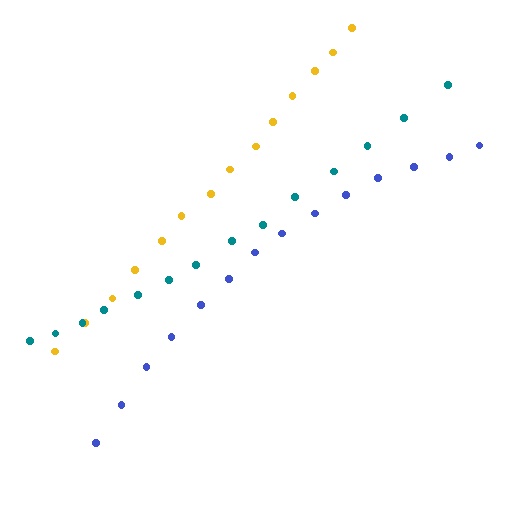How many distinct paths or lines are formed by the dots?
There are 3 distinct paths.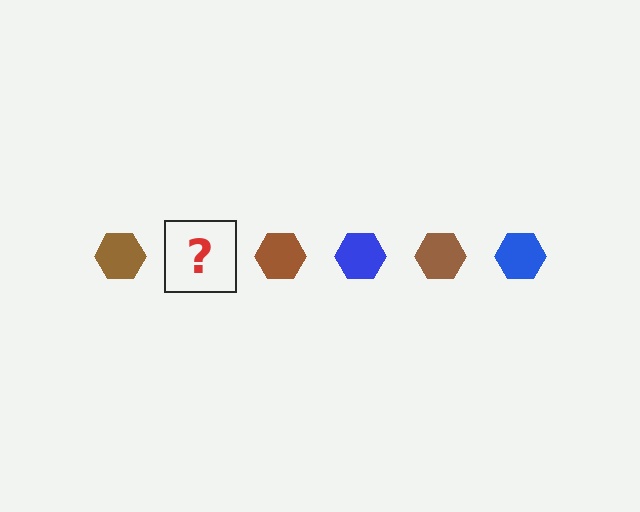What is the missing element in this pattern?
The missing element is a blue hexagon.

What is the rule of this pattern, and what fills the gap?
The rule is that the pattern cycles through brown, blue hexagons. The gap should be filled with a blue hexagon.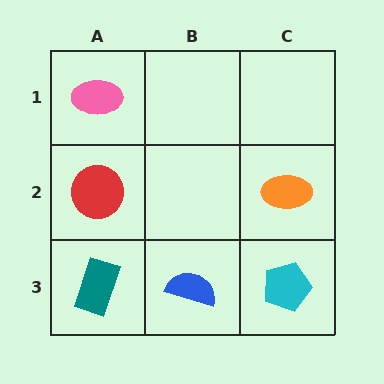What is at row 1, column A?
A pink ellipse.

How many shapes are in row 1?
1 shape.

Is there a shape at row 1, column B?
No, that cell is empty.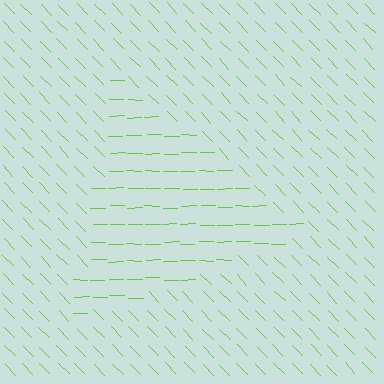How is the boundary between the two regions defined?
The boundary is defined purely by a change in line orientation (approximately 45 degrees difference). All lines are the same color and thickness.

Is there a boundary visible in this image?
Yes, there is a texture boundary formed by a change in line orientation.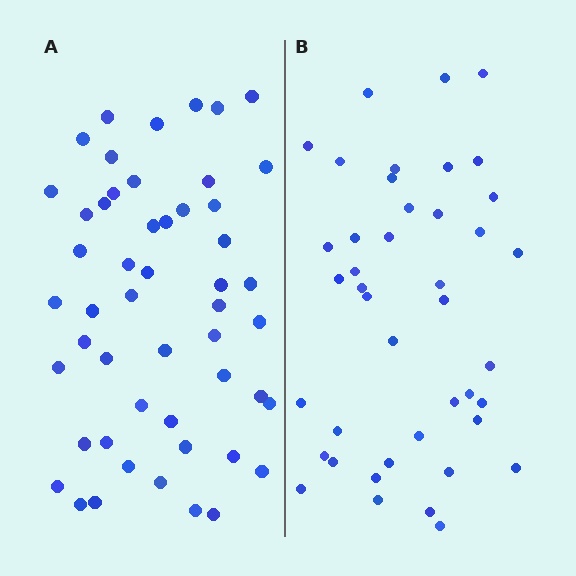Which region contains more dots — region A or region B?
Region A (the left region) has more dots.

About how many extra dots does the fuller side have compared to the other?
Region A has roughly 8 or so more dots than region B.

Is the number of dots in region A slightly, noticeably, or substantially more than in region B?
Region A has only slightly more — the two regions are fairly close. The ratio is roughly 1.2 to 1.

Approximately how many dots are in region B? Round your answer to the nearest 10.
About 40 dots. (The exact count is 42, which rounds to 40.)